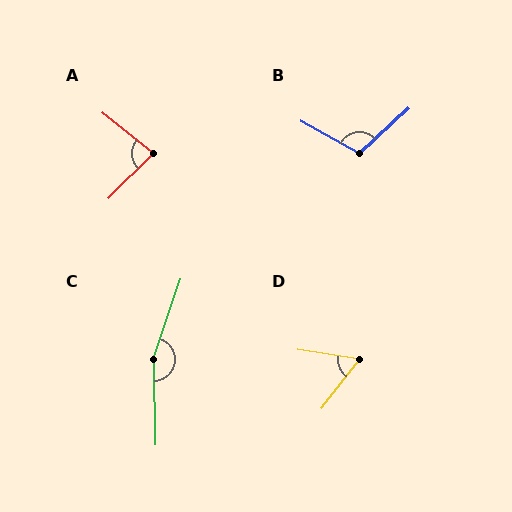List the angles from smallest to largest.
D (61°), A (84°), B (109°), C (160°).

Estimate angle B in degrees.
Approximately 109 degrees.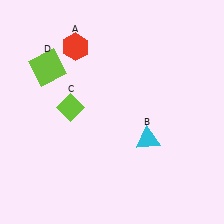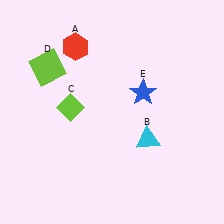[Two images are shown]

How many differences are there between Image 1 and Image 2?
There is 1 difference between the two images.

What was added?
A blue star (E) was added in Image 2.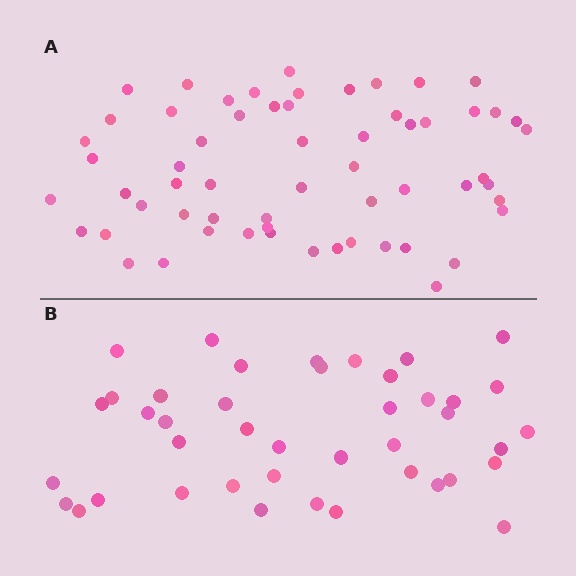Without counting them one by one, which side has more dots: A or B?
Region A (the top region) has more dots.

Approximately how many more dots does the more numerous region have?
Region A has approximately 20 more dots than region B.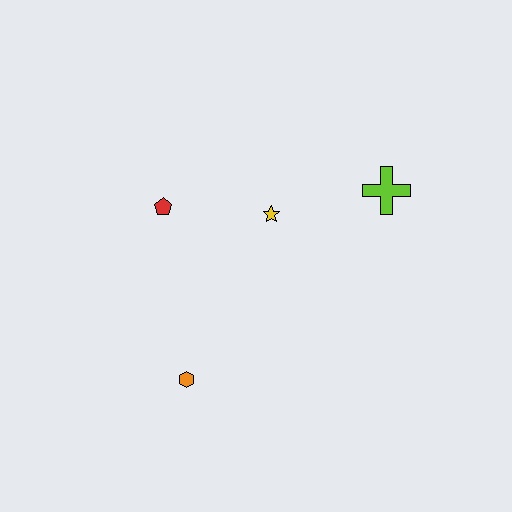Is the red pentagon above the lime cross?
No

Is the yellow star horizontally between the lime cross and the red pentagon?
Yes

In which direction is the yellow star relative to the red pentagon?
The yellow star is to the right of the red pentagon.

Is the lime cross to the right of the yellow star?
Yes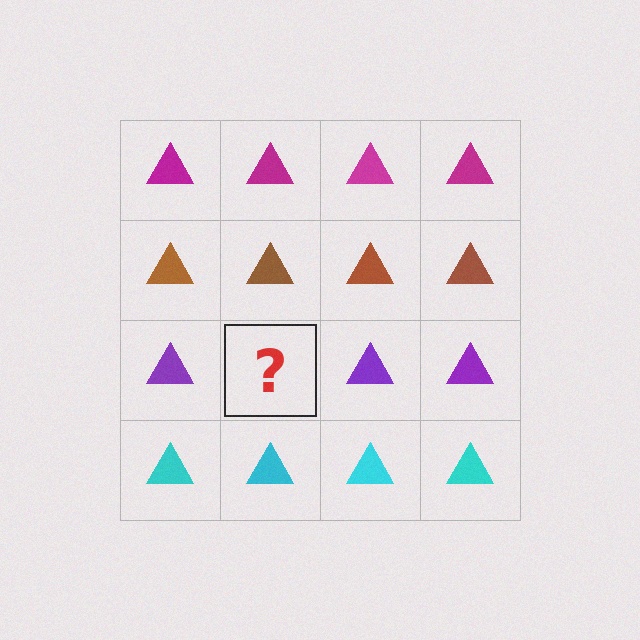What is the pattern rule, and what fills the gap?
The rule is that each row has a consistent color. The gap should be filled with a purple triangle.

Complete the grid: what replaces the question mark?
The question mark should be replaced with a purple triangle.